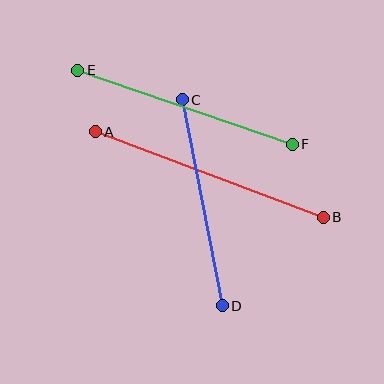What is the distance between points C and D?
The distance is approximately 210 pixels.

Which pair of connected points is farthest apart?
Points A and B are farthest apart.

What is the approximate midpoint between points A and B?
The midpoint is at approximately (209, 175) pixels.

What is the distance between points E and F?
The distance is approximately 227 pixels.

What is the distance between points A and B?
The distance is approximately 244 pixels.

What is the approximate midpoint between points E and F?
The midpoint is at approximately (185, 107) pixels.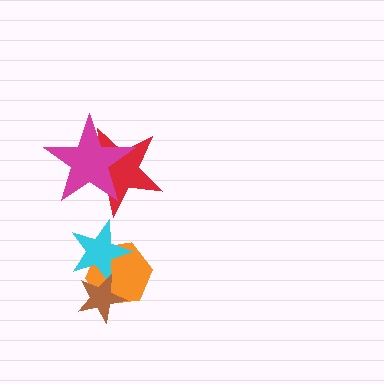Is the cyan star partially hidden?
Yes, it is partially covered by another shape.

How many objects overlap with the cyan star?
2 objects overlap with the cyan star.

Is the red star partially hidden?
Yes, it is partially covered by another shape.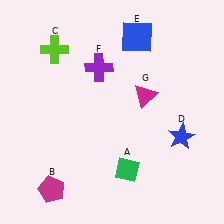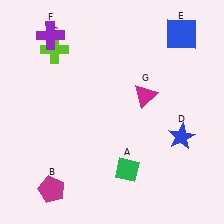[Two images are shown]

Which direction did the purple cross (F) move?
The purple cross (F) moved left.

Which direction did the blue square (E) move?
The blue square (E) moved right.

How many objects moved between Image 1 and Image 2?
2 objects moved between the two images.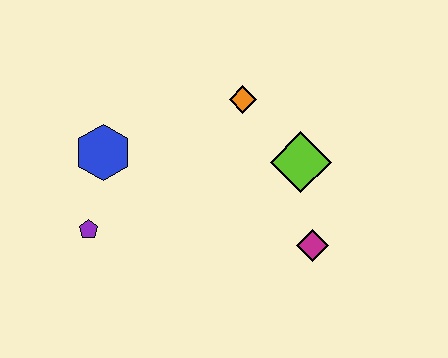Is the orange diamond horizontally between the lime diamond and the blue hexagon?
Yes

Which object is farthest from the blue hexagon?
The magenta diamond is farthest from the blue hexagon.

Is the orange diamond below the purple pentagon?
No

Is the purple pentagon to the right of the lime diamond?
No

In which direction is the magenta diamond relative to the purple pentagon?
The magenta diamond is to the right of the purple pentagon.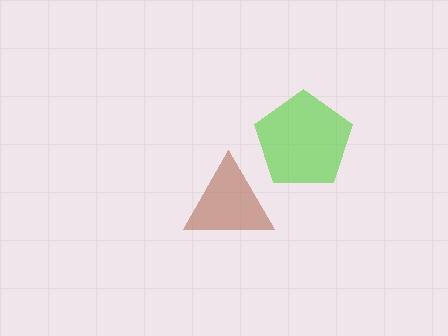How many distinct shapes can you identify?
There are 2 distinct shapes: a lime pentagon, a brown triangle.